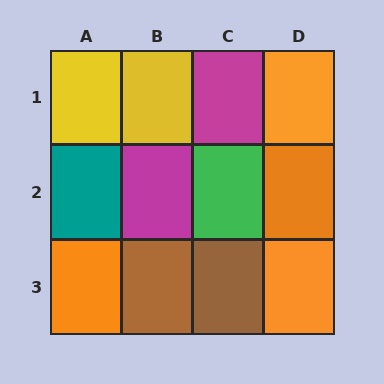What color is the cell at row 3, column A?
Orange.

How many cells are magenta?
2 cells are magenta.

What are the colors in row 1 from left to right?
Yellow, yellow, magenta, orange.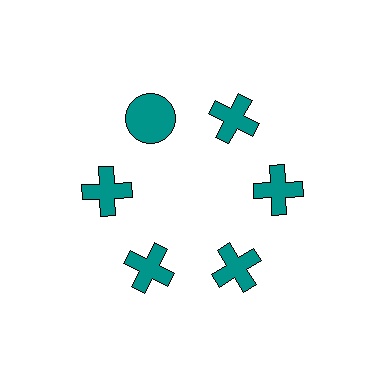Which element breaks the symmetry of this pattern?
The teal circle at roughly the 11 o'clock position breaks the symmetry. All other shapes are teal crosses.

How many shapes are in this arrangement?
There are 6 shapes arranged in a ring pattern.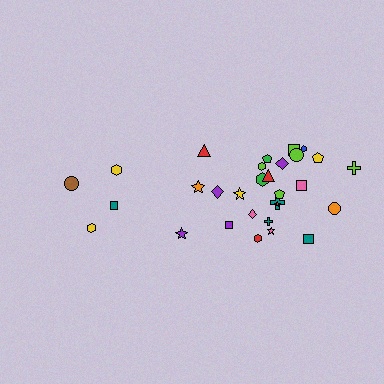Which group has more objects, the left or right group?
The right group.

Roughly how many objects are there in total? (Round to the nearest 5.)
Roughly 30 objects in total.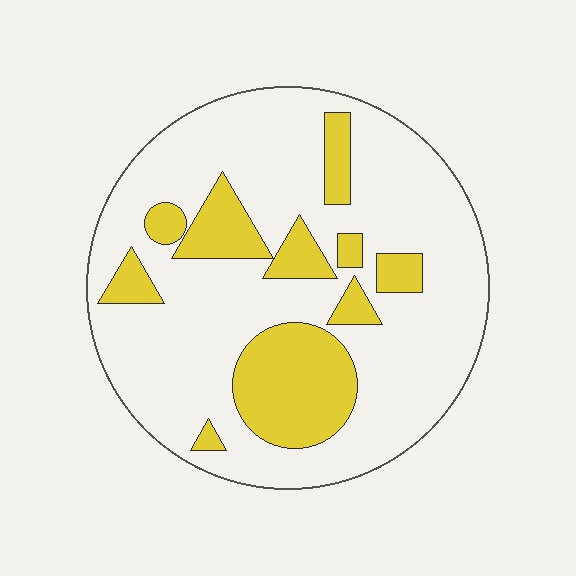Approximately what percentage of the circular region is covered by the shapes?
Approximately 25%.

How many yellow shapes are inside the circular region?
10.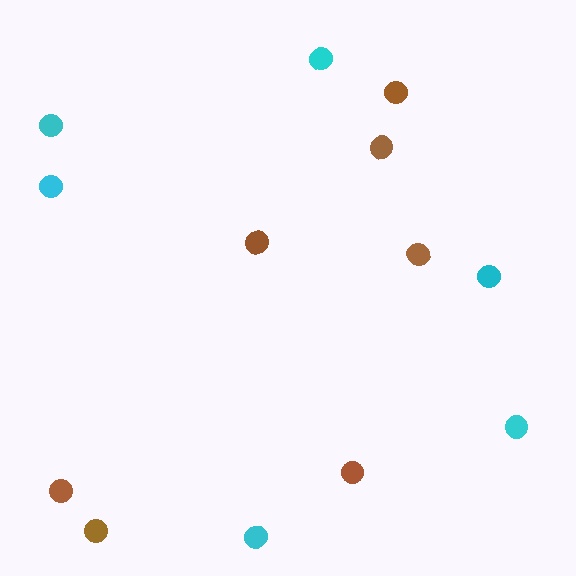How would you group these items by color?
There are 2 groups: one group of cyan circles (6) and one group of brown circles (7).